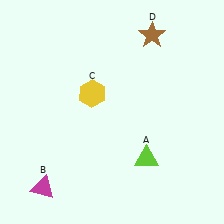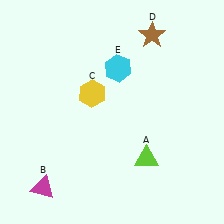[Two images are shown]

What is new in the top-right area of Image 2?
A cyan hexagon (E) was added in the top-right area of Image 2.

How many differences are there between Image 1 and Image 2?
There is 1 difference between the two images.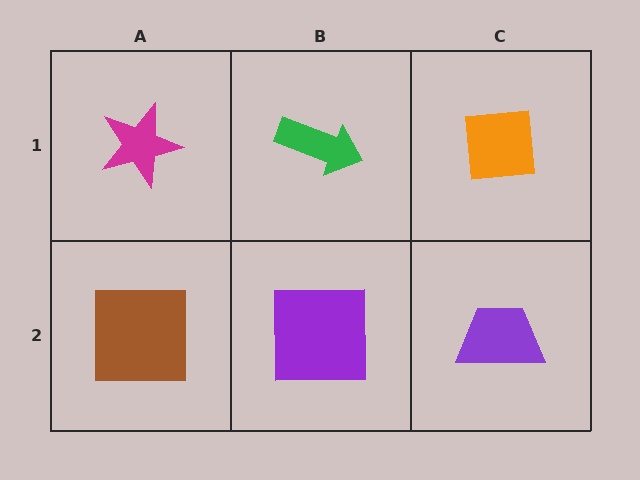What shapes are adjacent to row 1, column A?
A brown square (row 2, column A), a green arrow (row 1, column B).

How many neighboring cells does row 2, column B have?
3.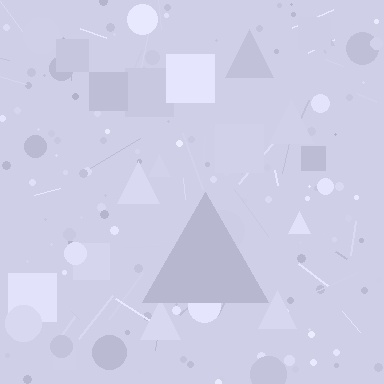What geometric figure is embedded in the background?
A triangle is embedded in the background.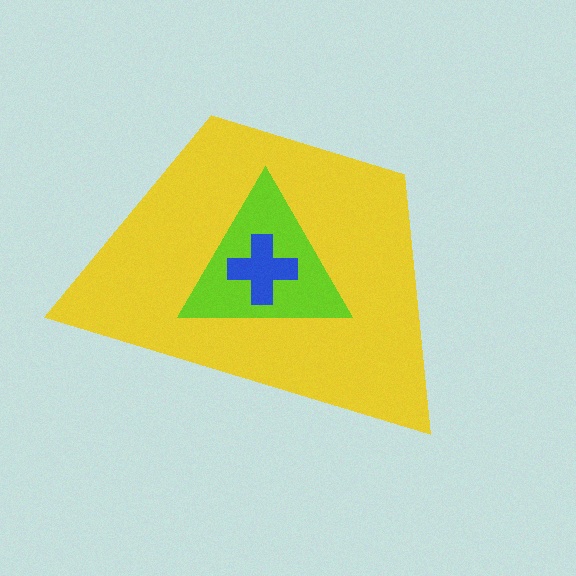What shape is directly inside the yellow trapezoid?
The lime triangle.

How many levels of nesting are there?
3.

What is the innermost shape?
The blue cross.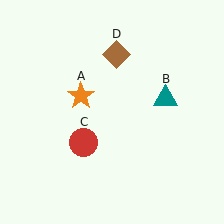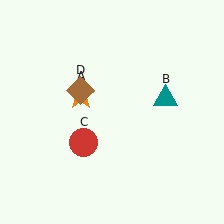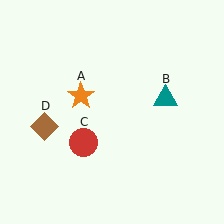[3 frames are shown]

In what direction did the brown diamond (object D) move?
The brown diamond (object D) moved down and to the left.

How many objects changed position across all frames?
1 object changed position: brown diamond (object D).